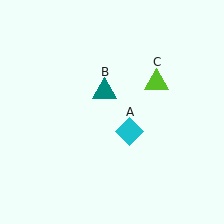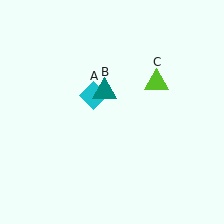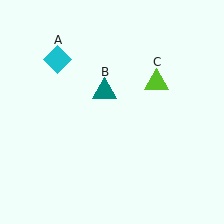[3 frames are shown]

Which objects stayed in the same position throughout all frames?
Teal triangle (object B) and lime triangle (object C) remained stationary.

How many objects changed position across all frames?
1 object changed position: cyan diamond (object A).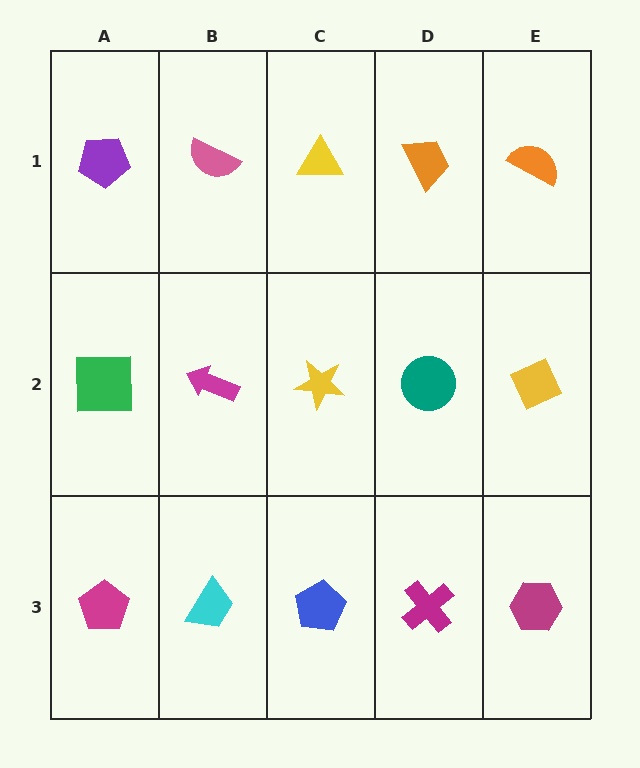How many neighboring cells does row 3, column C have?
3.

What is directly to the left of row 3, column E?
A magenta cross.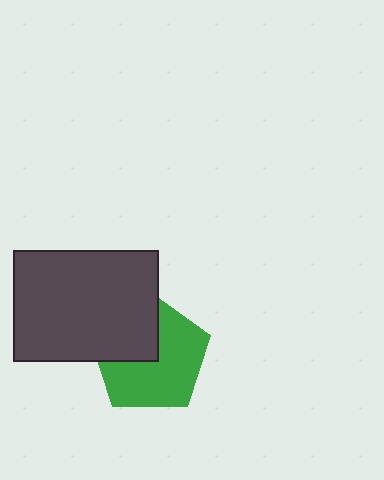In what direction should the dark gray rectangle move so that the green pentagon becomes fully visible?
The dark gray rectangle should move toward the upper-left. That is the shortest direction to clear the overlap and leave the green pentagon fully visible.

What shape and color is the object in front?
The object in front is a dark gray rectangle.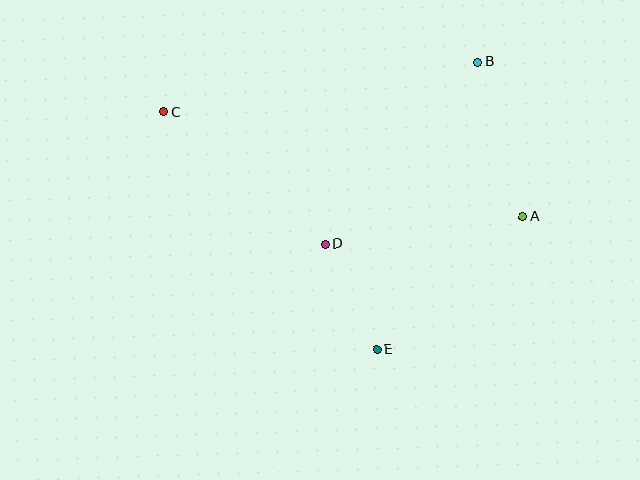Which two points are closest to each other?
Points D and E are closest to each other.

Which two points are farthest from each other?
Points A and C are farthest from each other.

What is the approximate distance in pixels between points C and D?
The distance between C and D is approximately 209 pixels.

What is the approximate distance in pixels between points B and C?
The distance between B and C is approximately 319 pixels.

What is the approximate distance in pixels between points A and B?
The distance between A and B is approximately 161 pixels.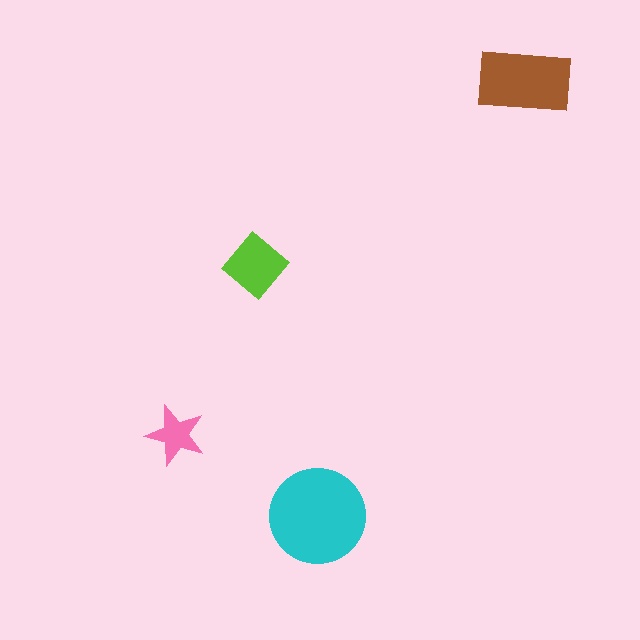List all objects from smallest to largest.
The pink star, the lime diamond, the brown rectangle, the cyan circle.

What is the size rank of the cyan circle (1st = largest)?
1st.